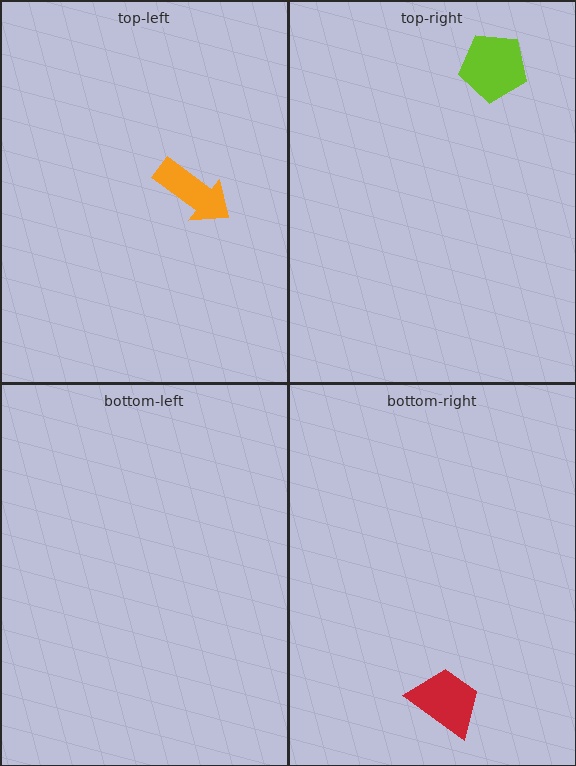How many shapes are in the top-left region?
1.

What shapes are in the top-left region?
The orange arrow.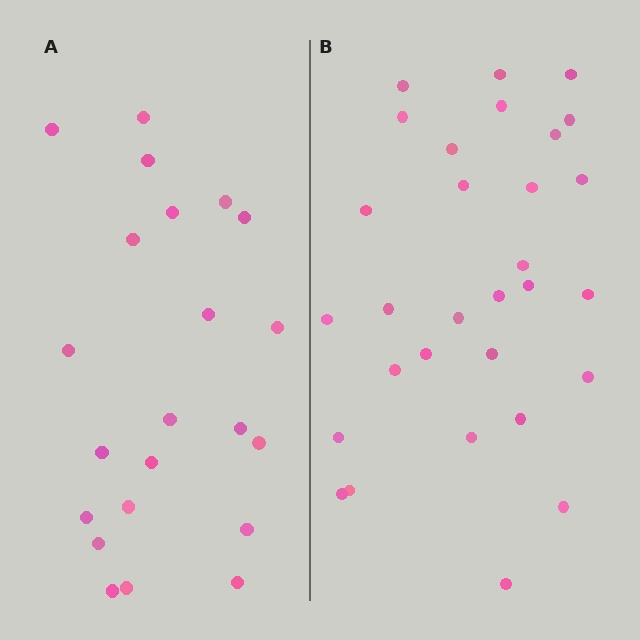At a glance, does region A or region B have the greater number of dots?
Region B (the right region) has more dots.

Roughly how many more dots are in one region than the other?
Region B has roughly 8 or so more dots than region A.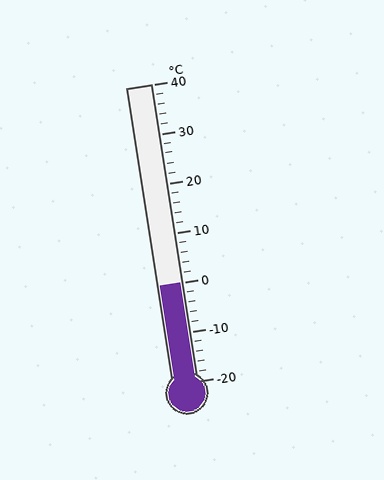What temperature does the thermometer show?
The thermometer shows approximately 0°C.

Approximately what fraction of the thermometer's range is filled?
The thermometer is filled to approximately 35% of its range.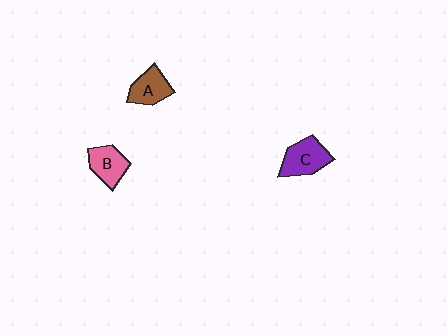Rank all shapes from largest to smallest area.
From largest to smallest: C (purple), B (pink), A (brown).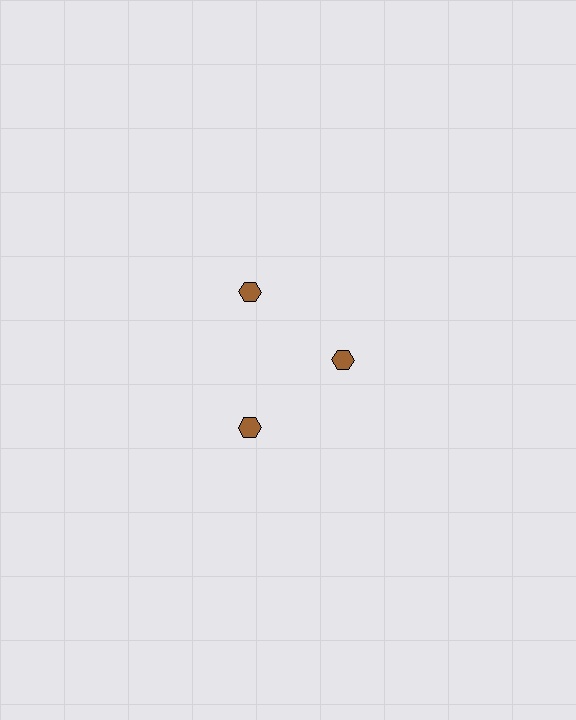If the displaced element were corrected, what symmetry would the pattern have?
It would have 3-fold rotational symmetry — the pattern would map onto itself every 120 degrees.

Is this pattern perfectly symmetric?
No. The 3 brown hexagons are arranged in a ring, but one element near the 3 o'clock position is pulled inward toward the center, breaking the 3-fold rotational symmetry.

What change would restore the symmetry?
The symmetry would be restored by moving it outward, back onto the ring so that all 3 hexagons sit at equal angles and equal distance from the center.